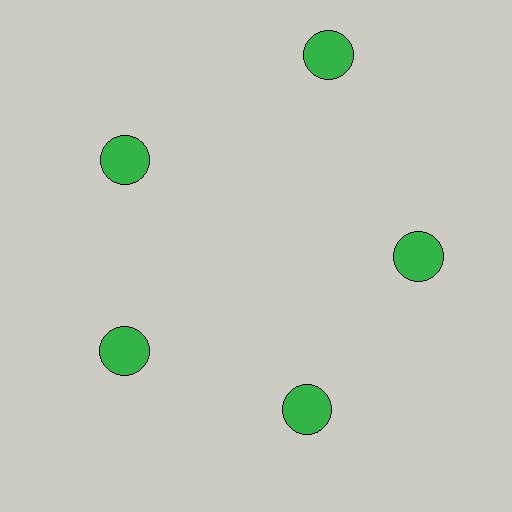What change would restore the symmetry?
The symmetry would be restored by moving it inward, back onto the ring so that all 5 circles sit at equal angles and equal distance from the center.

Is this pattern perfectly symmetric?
No. The 5 green circles are arranged in a ring, but one element near the 1 o'clock position is pushed outward from the center, breaking the 5-fold rotational symmetry.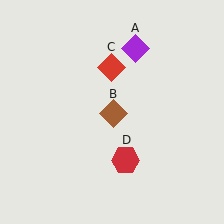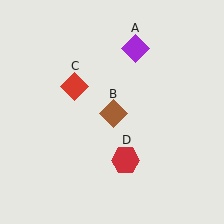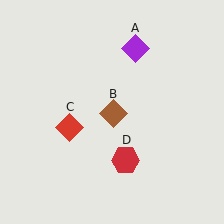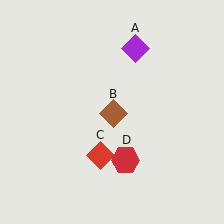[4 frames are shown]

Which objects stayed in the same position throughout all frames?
Purple diamond (object A) and brown diamond (object B) and red hexagon (object D) remained stationary.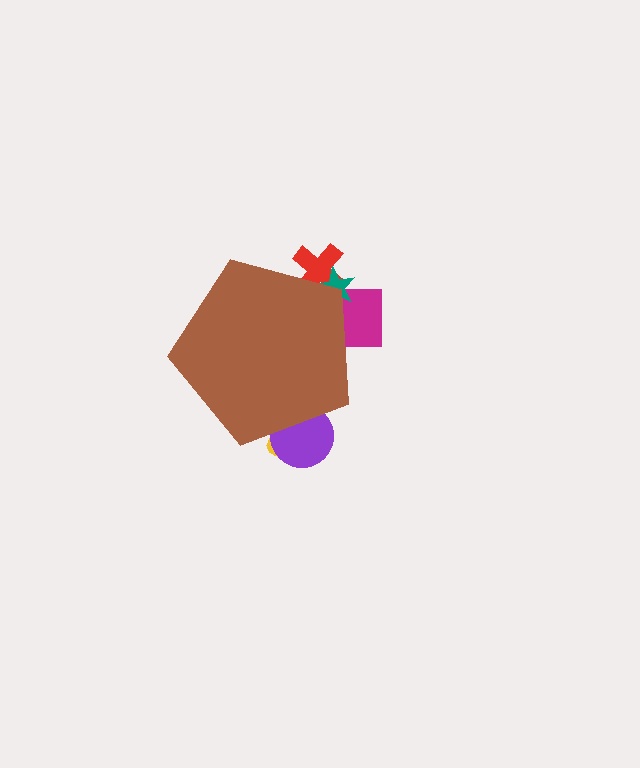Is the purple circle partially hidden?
Yes, the purple circle is partially hidden behind the brown pentagon.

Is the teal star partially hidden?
Yes, the teal star is partially hidden behind the brown pentagon.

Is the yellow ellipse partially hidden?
Yes, the yellow ellipse is partially hidden behind the brown pentagon.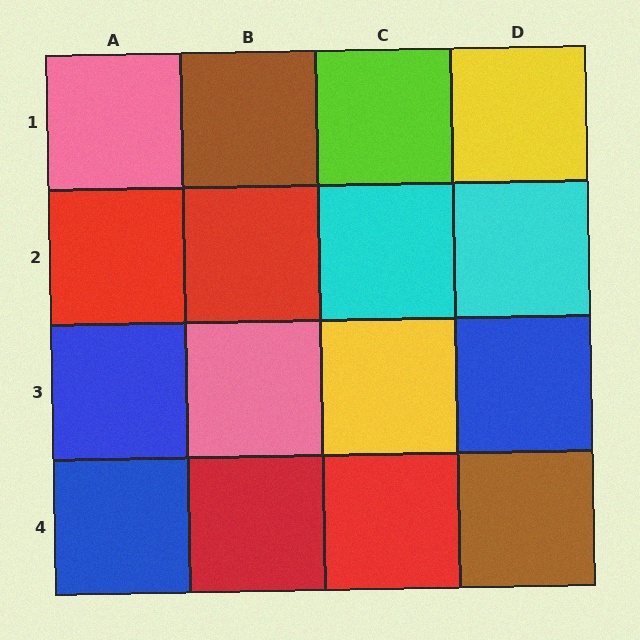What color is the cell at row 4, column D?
Brown.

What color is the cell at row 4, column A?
Blue.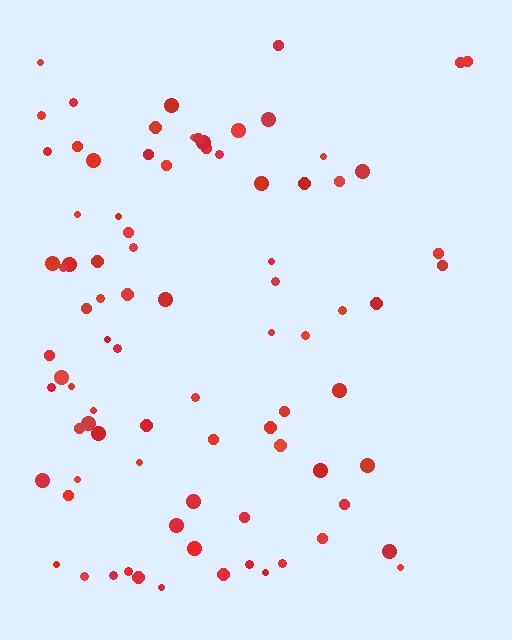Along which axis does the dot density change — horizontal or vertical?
Horizontal.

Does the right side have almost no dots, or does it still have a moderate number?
Still a moderate number, just noticeably fewer than the left.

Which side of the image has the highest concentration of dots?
The left.